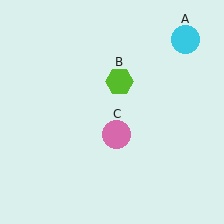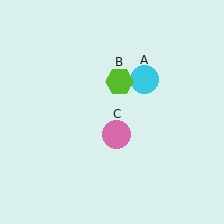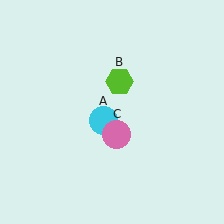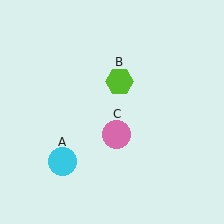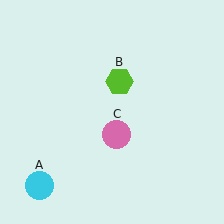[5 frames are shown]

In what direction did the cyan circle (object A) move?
The cyan circle (object A) moved down and to the left.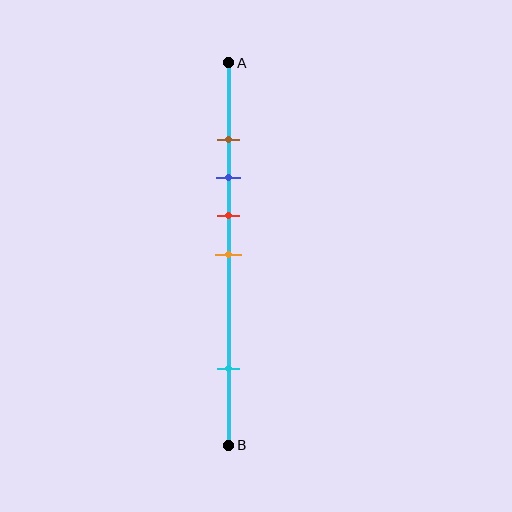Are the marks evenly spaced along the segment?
No, the marks are not evenly spaced.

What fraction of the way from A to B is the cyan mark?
The cyan mark is approximately 80% (0.8) of the way from A to B.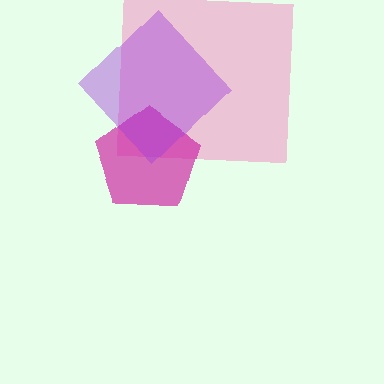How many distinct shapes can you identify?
There are 3 distinct shapes: a pink square, a magenta pentagon, a purple diamond.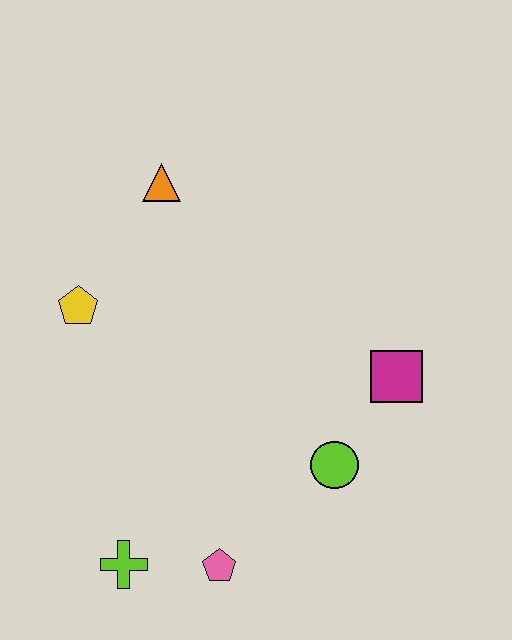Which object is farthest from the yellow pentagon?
The magenta square is farthest from the yellow pentagon.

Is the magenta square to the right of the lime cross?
Yes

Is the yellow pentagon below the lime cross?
No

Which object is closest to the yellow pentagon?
The orange triangle is closest to the yellow pentagon.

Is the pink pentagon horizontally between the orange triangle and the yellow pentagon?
No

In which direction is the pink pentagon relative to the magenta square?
The pink pentagon is below the magenta square.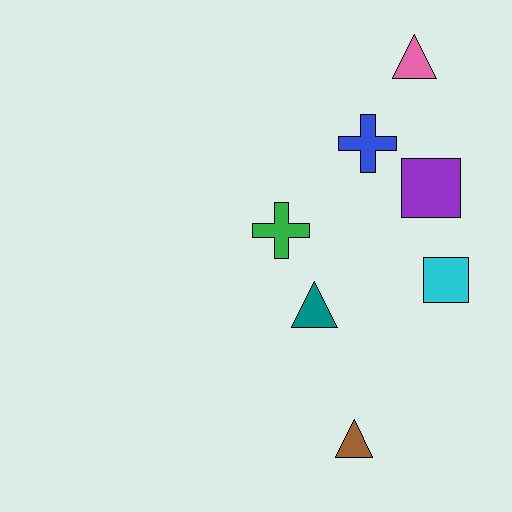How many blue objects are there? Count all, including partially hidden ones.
There is 1 blue object.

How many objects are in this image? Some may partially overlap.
There are 7 objects.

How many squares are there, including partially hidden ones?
There are 2 squares.